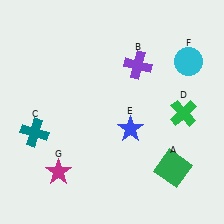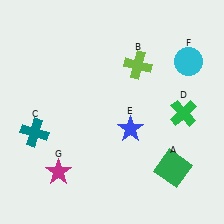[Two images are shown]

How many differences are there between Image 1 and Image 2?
There is 1 difference between the two images.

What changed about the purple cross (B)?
In Image 1, B is purple. In Image 2, it changed to lime.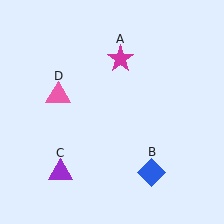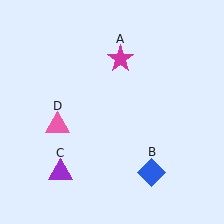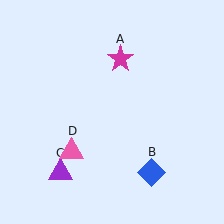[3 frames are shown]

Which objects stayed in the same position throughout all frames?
Magenta star (object A) and blue diamond (object B) and purple triangle (object C) remained stationary.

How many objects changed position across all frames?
1 object changed position: pink triangle (object D).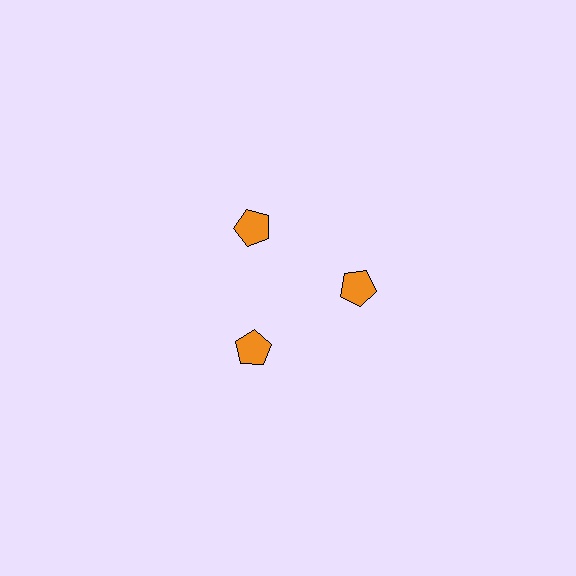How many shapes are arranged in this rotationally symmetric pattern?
There are 3 shapes, arranged in 3 groups of 1.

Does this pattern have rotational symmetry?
Yes, this pattern has 3-fold rotational symmetry. It looks the same after rotating 120 degrees around the center.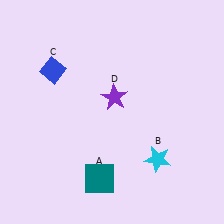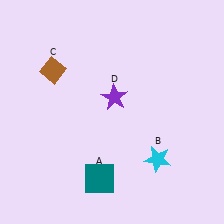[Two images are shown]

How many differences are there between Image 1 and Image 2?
There is 1 difference between the two images.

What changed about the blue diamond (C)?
In Image 1, C is blue. In Image 2, it changed to brown.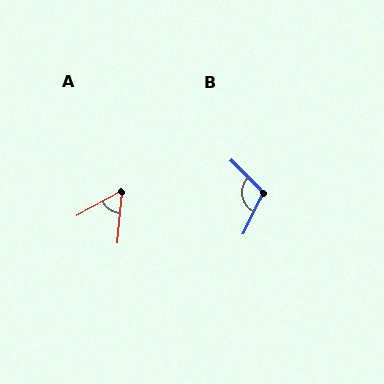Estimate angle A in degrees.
Approximately 56 degrees.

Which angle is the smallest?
A, at approximately 56 degrees.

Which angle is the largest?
B, at approximately 109 degrees.